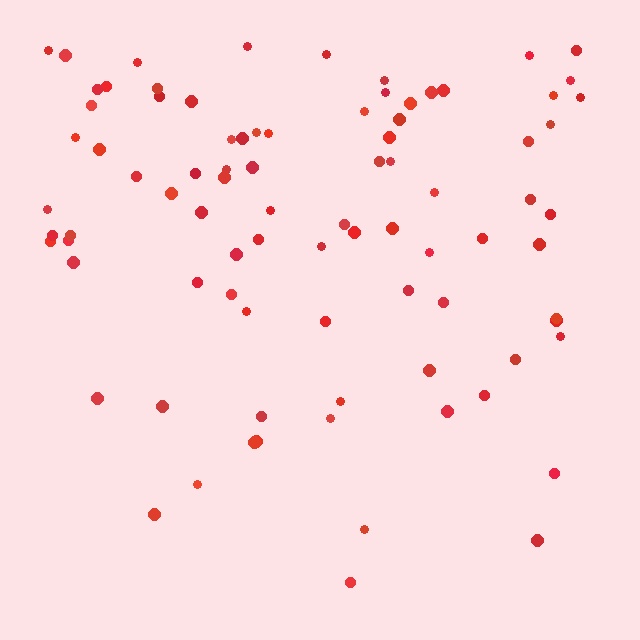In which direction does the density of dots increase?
From bottom to top, with the top side densest.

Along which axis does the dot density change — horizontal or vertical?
Vertical.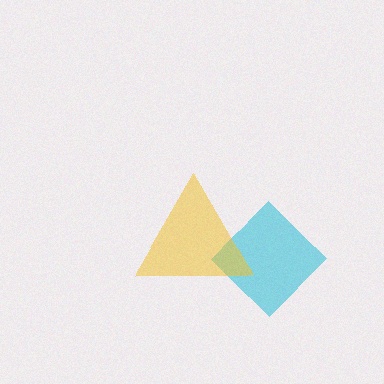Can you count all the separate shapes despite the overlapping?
Yes, there are 2 separate shapes.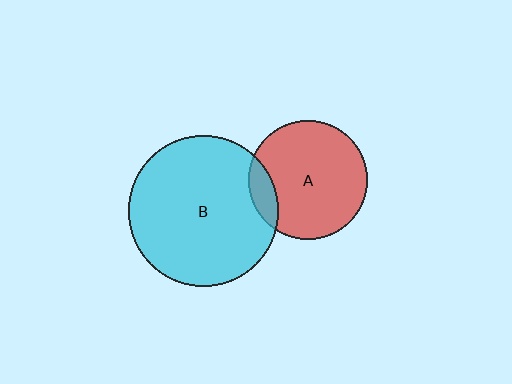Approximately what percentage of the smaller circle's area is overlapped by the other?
Approximately 10%.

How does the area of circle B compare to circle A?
Approximately 1.6 times.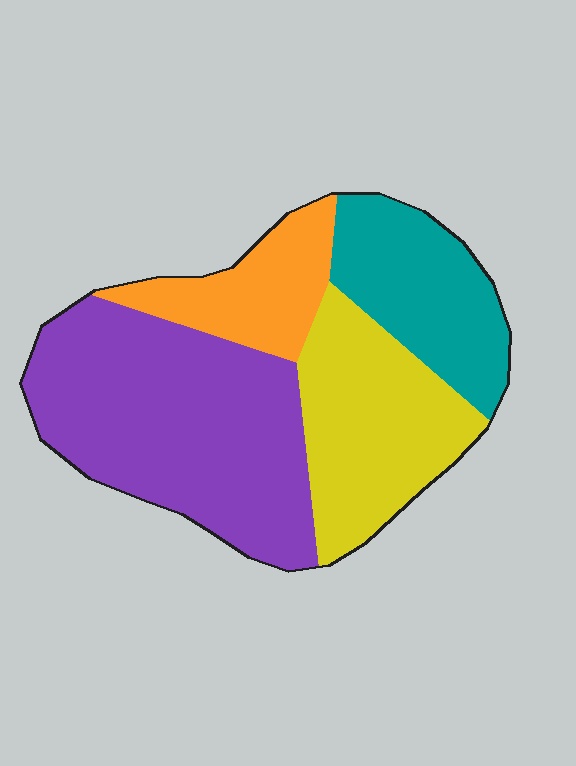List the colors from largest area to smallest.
From largest to smallest: purple, yellow, teal, orange.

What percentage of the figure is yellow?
Yellow covers around 25% of the figure.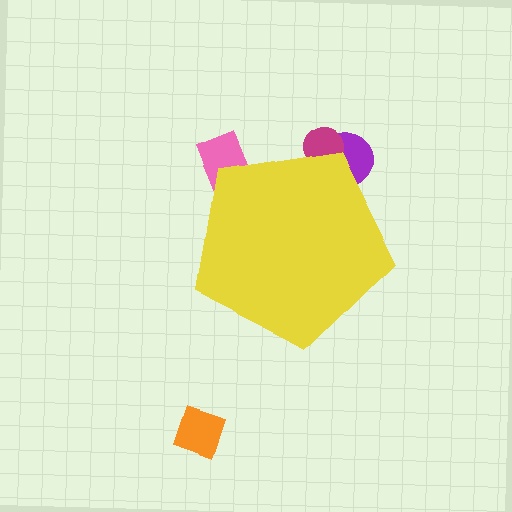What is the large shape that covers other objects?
A yellow pentagon.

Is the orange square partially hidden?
No, the orange square is fully visible.